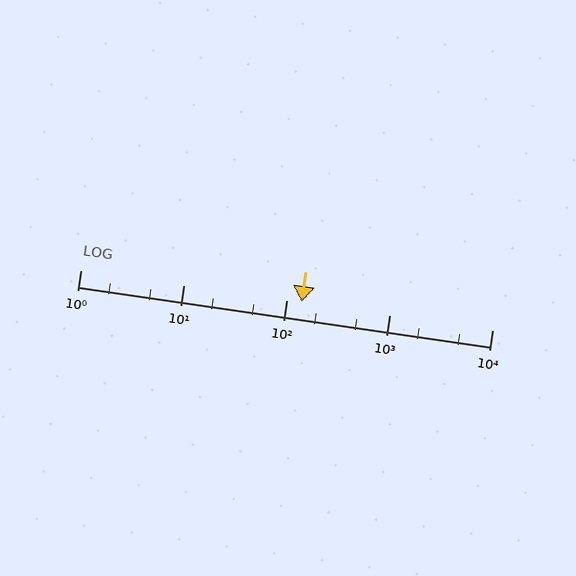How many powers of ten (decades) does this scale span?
The scale spans 4 decades, from 1 to 10000.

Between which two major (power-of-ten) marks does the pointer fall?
The pointer is between 100 and 1000.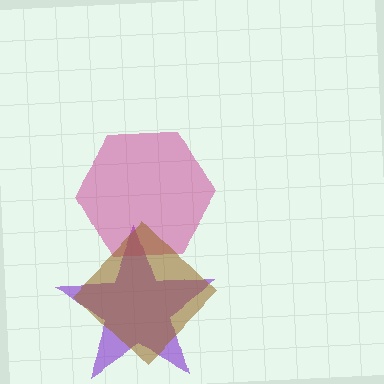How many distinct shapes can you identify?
There are 3 distinct shapes: a purple star, a magenta hexagon, a brown diamond.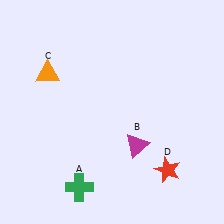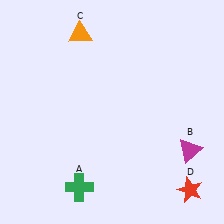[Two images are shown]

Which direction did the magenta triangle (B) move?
The magenta triangle (B) moved right.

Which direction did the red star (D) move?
The red star (D) moved right.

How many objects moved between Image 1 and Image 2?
3 objects moved between the two images.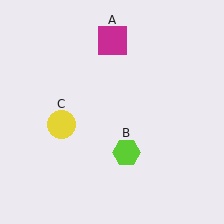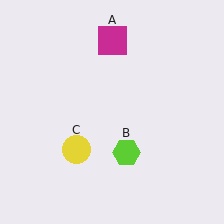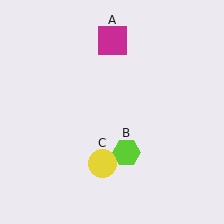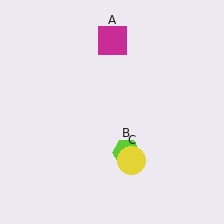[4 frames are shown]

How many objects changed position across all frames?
1 object changed position: yellow circle (object C).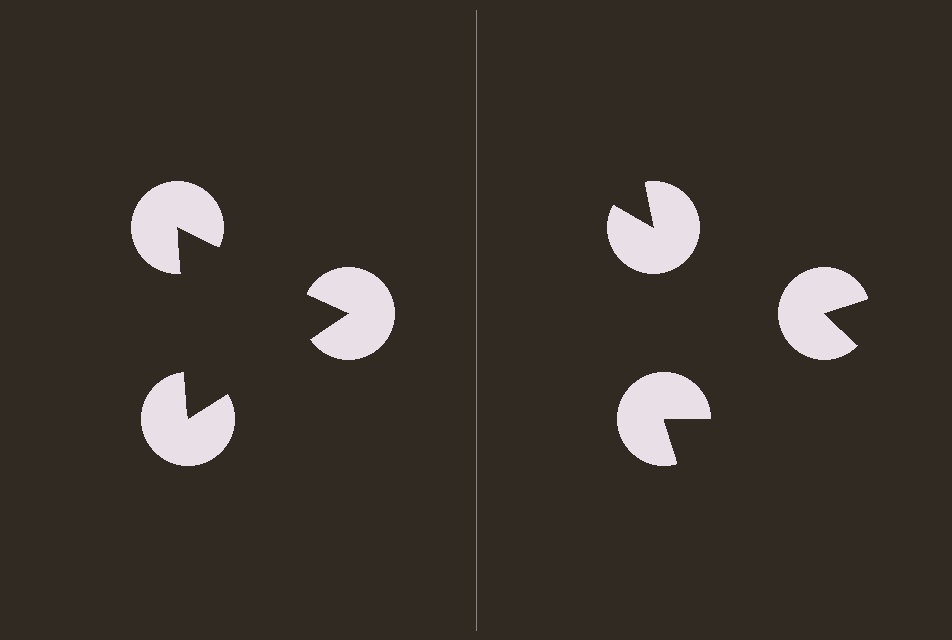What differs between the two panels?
The pac-man discs are positioned identically on both sides; only the wedge orientations differ. On the left they align to a triangle; on the right they are misaligned.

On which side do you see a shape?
An illusory triangle appears on the left side. On the right side the wedge cuts are rotated, so no coherent shape forms.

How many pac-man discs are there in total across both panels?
6 — 3 on each side.